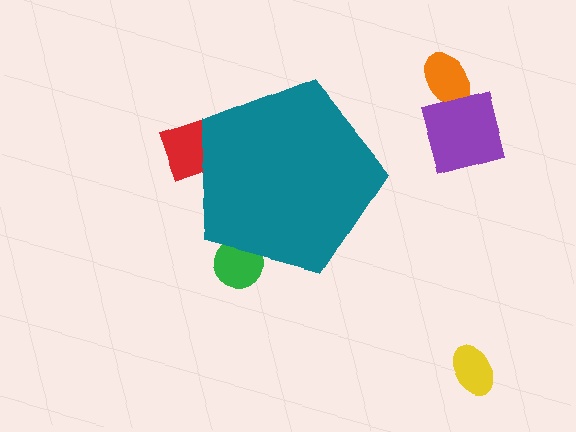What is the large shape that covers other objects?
A teal pentagon.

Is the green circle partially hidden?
Yes, the green circle is partially hidden behind the teal pentagon.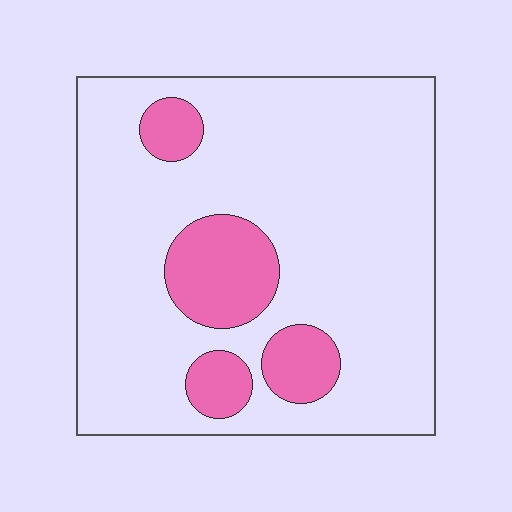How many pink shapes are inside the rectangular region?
4.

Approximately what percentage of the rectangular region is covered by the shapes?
Approximately 15%.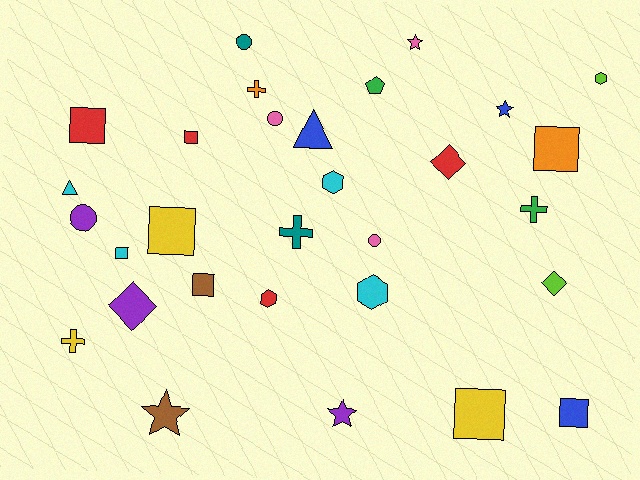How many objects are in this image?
There are 30 objects.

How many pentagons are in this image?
There is 1 pentagon.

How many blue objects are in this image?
There are 3 blue objects.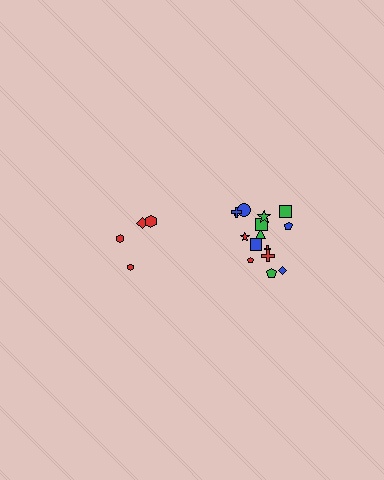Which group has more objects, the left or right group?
The right group.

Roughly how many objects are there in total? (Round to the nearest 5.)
Roughly 20 objects in total.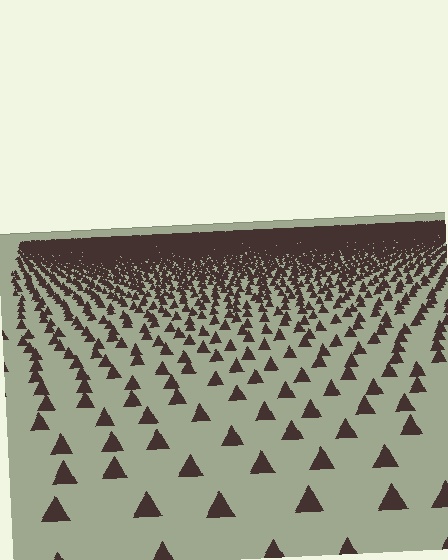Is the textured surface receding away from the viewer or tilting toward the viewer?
The surface is receding away from the viewer. Texture elements get smaller and denser toward the top.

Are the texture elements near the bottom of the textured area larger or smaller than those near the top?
Larger. Near the bottom, elements are closer to the viewer and appear at a bigger on-screen size.